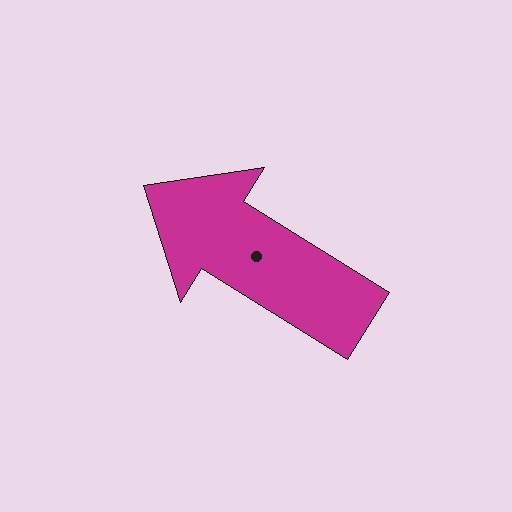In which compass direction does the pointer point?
Northwest.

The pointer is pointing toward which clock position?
Roughly 10 o'clock.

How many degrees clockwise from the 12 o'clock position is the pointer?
Approximately 302 degrees.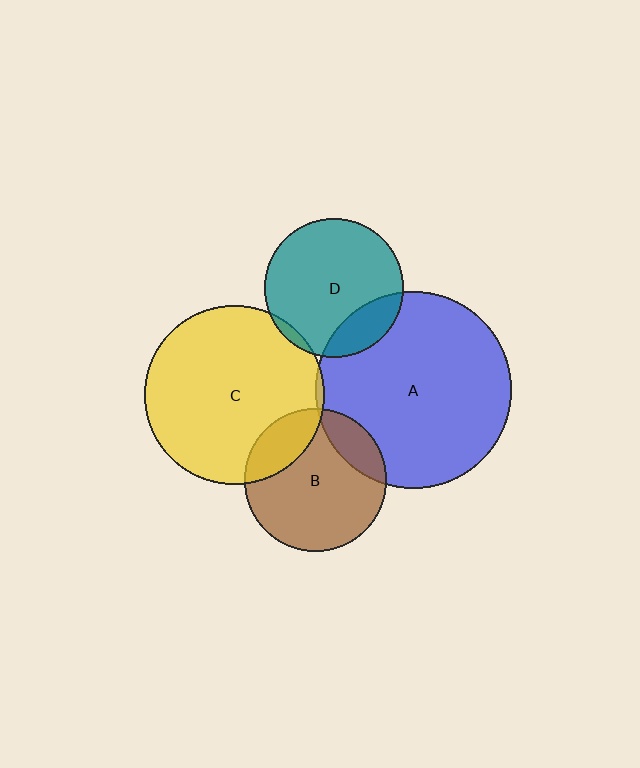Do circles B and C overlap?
Yes.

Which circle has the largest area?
Circle A (blue).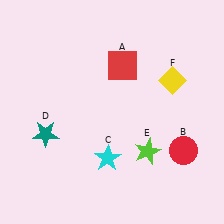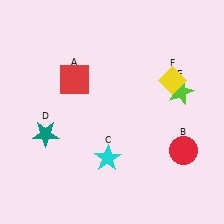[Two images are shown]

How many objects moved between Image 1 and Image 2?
2 objects moved between the two images.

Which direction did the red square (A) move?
The red square (A) moved left.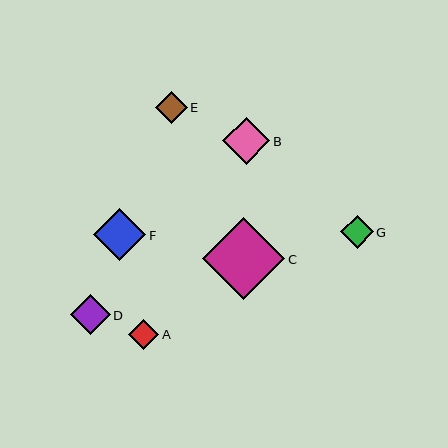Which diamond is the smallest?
Diamond A is the smallest with a size of approximately 30 pixels.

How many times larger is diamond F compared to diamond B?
Diamond F is approximately 1.1 times the size of diamond B.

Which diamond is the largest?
Diamond C is the largest with a size of approximately 82 pixels.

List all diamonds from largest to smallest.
From largest to smallest: C, F, B, D, G, E, A.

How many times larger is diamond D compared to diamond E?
Diamond D is approximately 1.3 times the size of diamond E.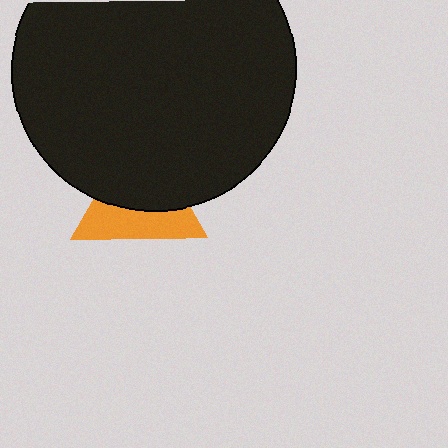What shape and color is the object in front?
The object in front is a black circle.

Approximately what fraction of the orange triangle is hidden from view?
Roughly 56% of the orange triangle is hidden behind the black circle.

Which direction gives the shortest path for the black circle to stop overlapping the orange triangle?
Moving up gives the shortest separation.